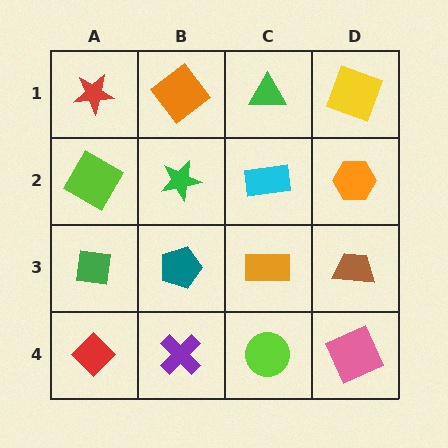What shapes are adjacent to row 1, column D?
An orange hexagon (row 2, column D), a green triangle (row 1, column C).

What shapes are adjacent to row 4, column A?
A green square (row 3, column A), a purple cross (row 4, column B).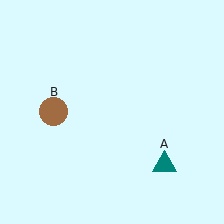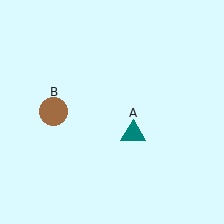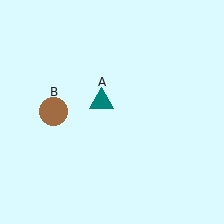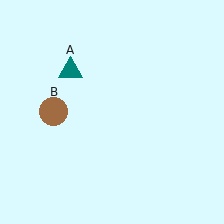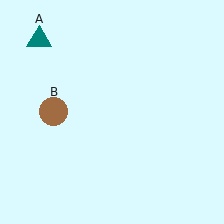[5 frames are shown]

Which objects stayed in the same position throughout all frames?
Brown circle (object B) remained stationary.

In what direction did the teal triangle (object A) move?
The teal triangle (object A) moved up and to the left.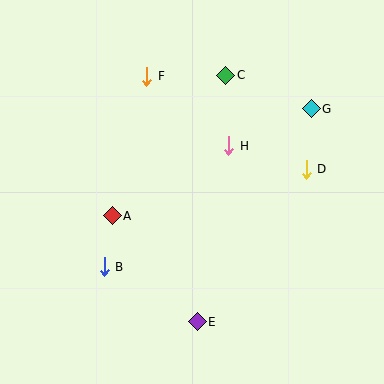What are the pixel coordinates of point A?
Point A is at (112, 216).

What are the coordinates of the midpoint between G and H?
The midpoint between G and H is at (270, 127).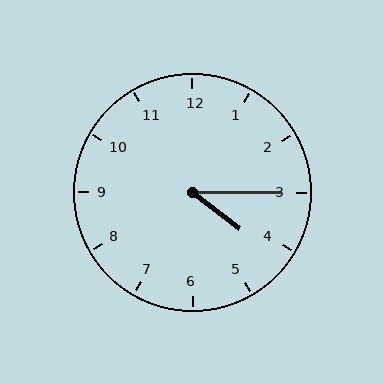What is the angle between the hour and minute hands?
Approximately 38 degrees.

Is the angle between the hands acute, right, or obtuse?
It is acute.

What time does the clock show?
4:15.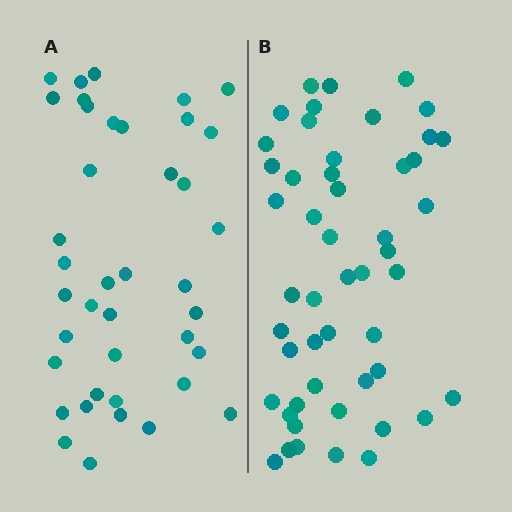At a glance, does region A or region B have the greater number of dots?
Region B (the right region) has more dots.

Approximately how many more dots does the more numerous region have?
Region B has roughly 10 or so more dots than region A.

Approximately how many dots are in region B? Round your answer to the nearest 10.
About 50 dots.